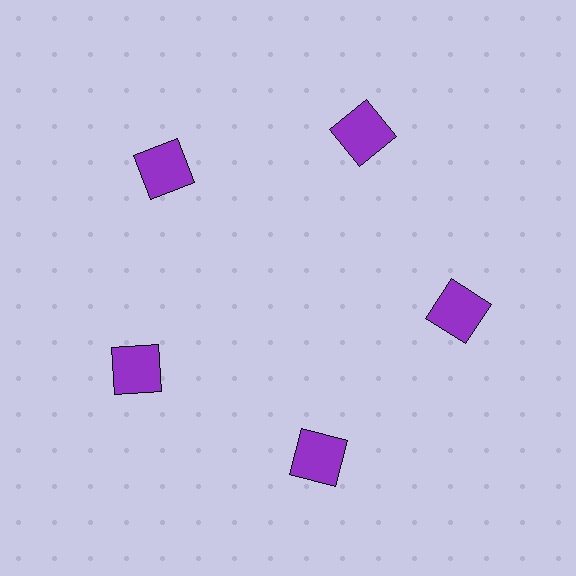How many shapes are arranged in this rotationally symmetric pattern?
There are 5 shapes, arranged in 5 groups of 1.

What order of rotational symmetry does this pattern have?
This pattern has 5-fold rotational symmetry.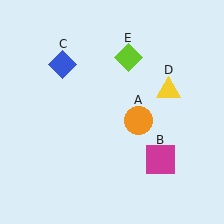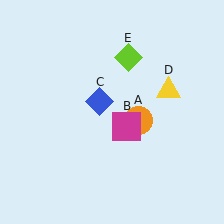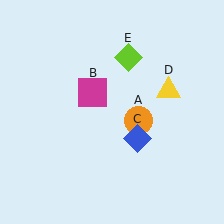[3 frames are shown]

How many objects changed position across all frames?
2 objects changed position: magenta square (object B), blue diamond (object C).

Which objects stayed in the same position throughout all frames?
Orange circle (object A) and yellow triangle (object D) and lime diamond (object E) remained stationary.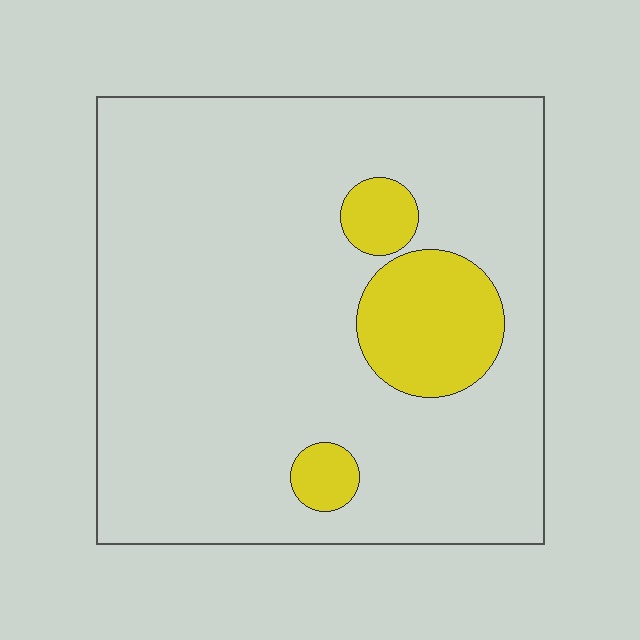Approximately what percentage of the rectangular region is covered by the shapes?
Approximately 15%.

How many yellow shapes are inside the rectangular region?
3.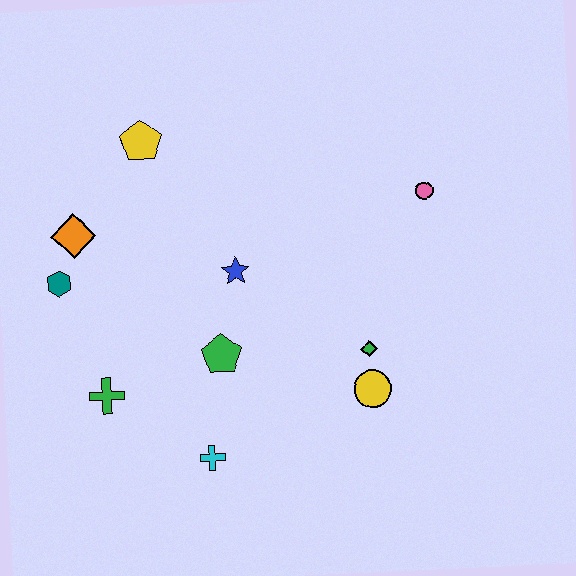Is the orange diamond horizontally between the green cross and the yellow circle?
No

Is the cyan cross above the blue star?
No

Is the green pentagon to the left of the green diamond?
Yes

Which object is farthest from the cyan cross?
The pink circle is farthest from the cyan cross.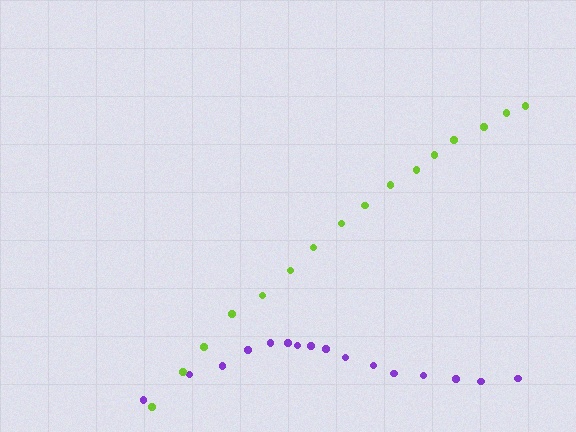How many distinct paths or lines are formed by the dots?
There are 2 distinct paths.